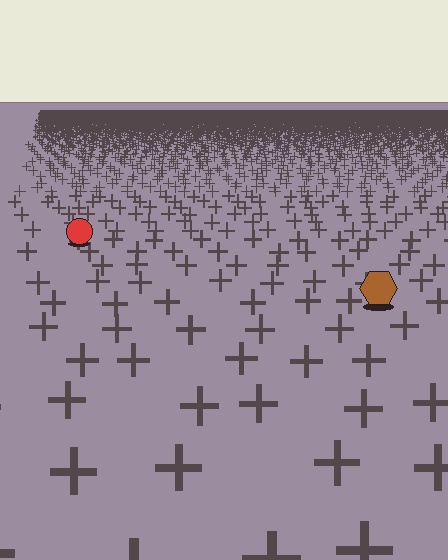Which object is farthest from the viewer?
The red circle is farthest from the viewer. It appears smaller and the ground texture around it is denser.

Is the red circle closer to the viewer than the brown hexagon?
No. The brown hexagon is closer — you can tell from the texture gradient: the ground texture is coarser near it.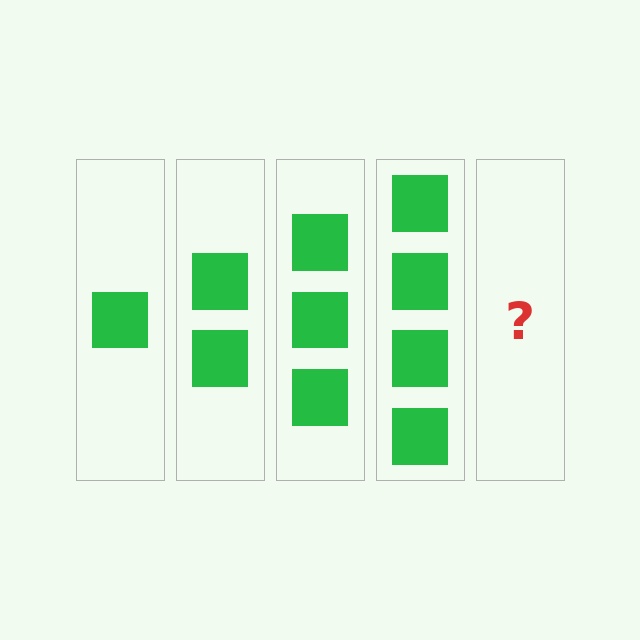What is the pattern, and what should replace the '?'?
The pattern is that each step adds one more square. The '?' should be 5 squares.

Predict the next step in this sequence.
The next step is 5 squares.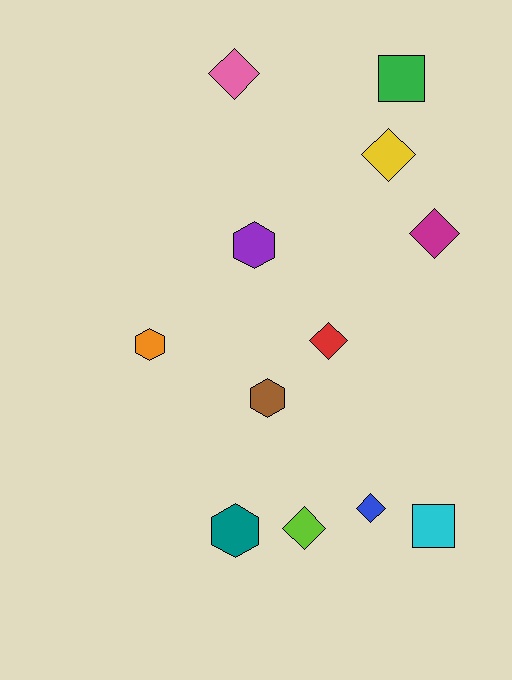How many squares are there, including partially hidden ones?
There are 2 squares.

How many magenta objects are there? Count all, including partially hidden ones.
There is 1 magenta object.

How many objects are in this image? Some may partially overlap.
There are 12 objects.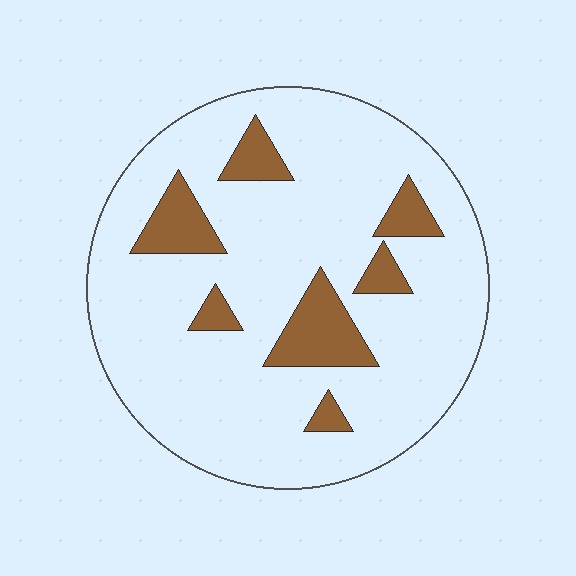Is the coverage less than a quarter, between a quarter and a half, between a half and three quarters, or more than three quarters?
Less than a quarter.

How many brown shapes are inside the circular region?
7.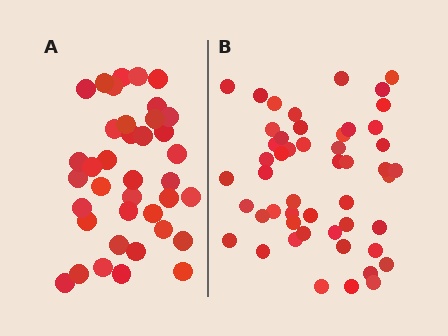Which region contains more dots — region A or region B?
Region B (the right region) has more dots.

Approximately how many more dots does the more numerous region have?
Region B has roughly 12 or so more dots than region A.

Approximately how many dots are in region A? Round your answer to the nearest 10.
About 40 dots. (The exact count is 38, which rounds to 40.)